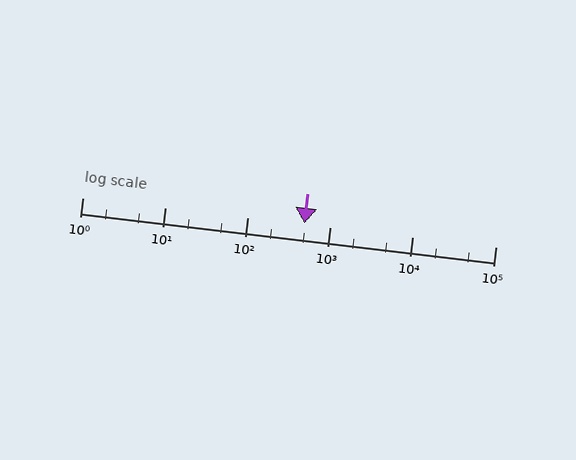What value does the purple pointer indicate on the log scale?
The pointer indicates approximately 490.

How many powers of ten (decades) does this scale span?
The scale spans 5 decades, from 1 to 100000.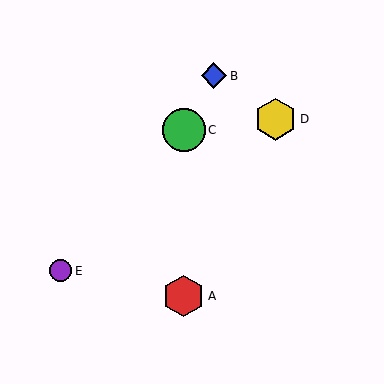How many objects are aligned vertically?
2 objects (A, C) are aligned vertically.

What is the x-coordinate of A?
Object A is at x≈184.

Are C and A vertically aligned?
Yes, both are at x≈184.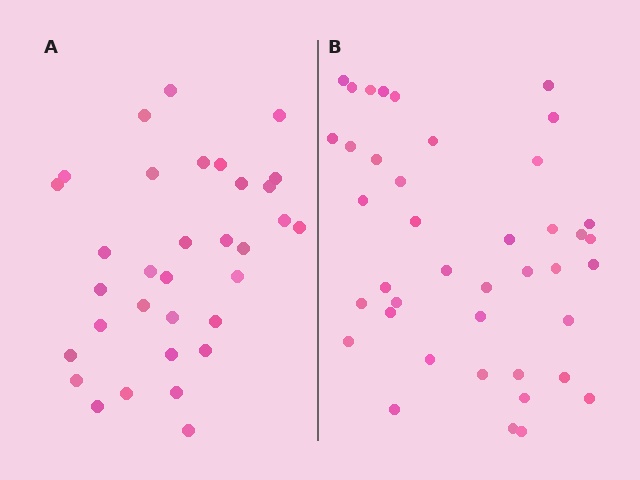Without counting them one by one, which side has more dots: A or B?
Region B (the right region) has more dots.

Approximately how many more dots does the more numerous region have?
Region B has roughly 8 or so more dots than region A.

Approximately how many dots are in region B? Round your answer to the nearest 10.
About 40 dots. (The exact count is 41, which rounds to 40.)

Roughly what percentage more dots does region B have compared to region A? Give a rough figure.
About 25% more.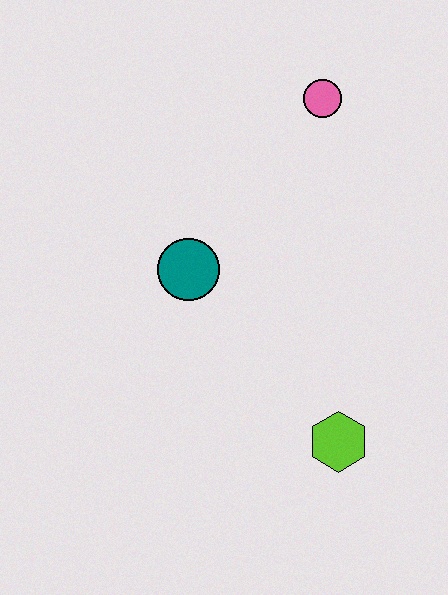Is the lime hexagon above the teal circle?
No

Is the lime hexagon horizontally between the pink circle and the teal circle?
No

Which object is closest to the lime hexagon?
The teal circle is closest to the lime hexagon.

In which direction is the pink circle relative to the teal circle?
The pink circle is above the teal circle.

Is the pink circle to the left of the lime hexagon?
Yes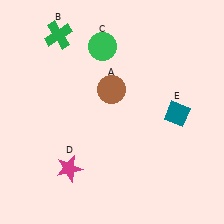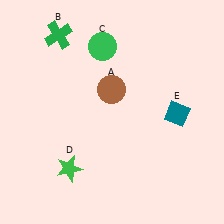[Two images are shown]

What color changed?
The star (D) changed from magenta in Image 1 to green in Image 2.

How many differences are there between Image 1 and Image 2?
There is 1 difference between the two images.